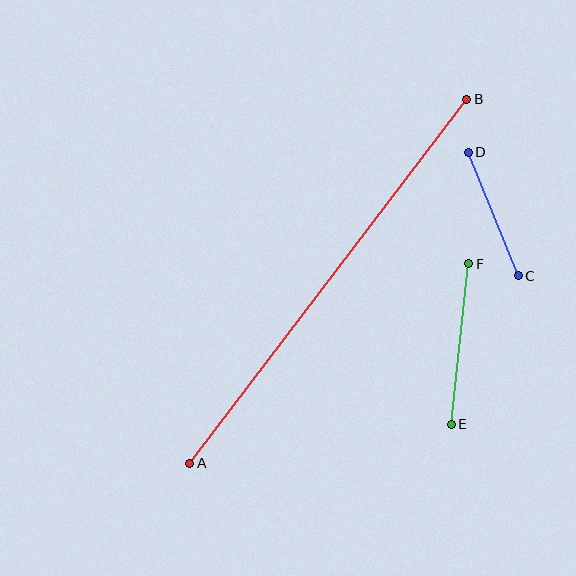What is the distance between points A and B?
The distance is approximately 457 pixels.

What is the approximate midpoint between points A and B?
The midpoint is at approximately (328, 281) pixels.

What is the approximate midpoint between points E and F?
The midpoint is at approximately (460, 344) pixels.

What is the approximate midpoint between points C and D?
The midpoint is at approximately (493, 214) pixels.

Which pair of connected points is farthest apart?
Points A and B are farthest apart.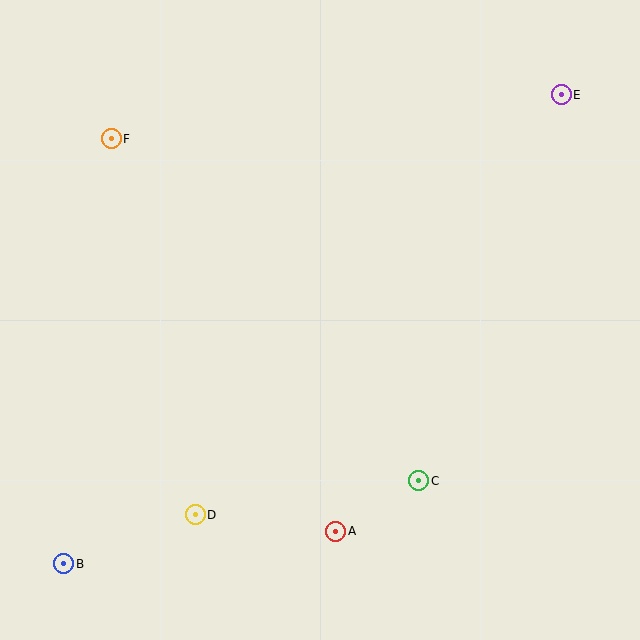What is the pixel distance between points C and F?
The distance between C and F is 460 pixels.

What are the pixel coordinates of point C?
Point C is at (419, 481).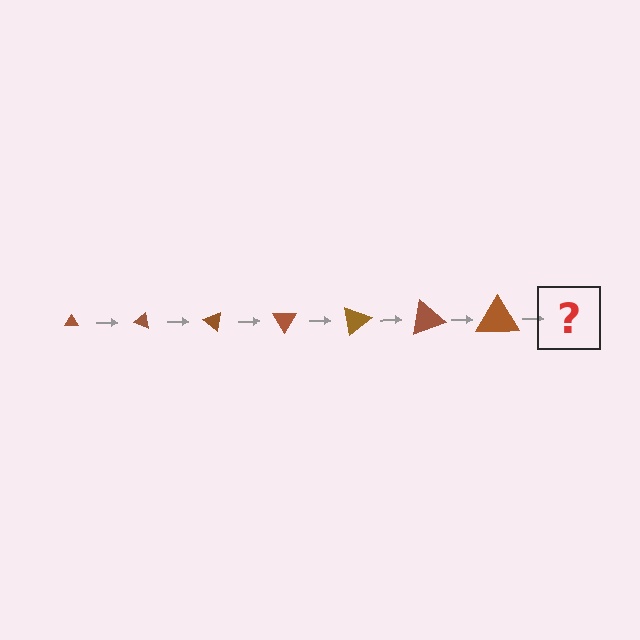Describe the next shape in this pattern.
It should be a triangle, larger than the previous one and rotated 140 degrees from the start.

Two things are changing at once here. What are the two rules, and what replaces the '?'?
The two rules are that the triangle grows larger each step and it rotates 20 degrees each step. The '?' should be a triangle, larger than the previous one and rotated 140 degrees from the start.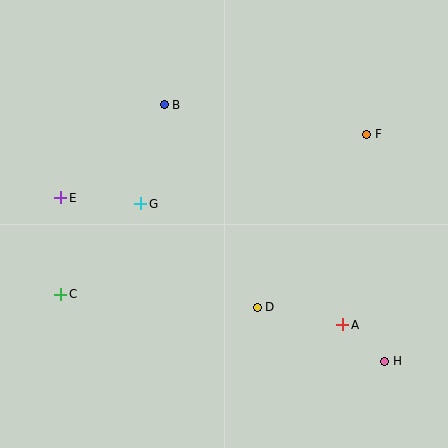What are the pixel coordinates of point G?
Point G is at (141, 204).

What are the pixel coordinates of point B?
Point B is at (164, 105).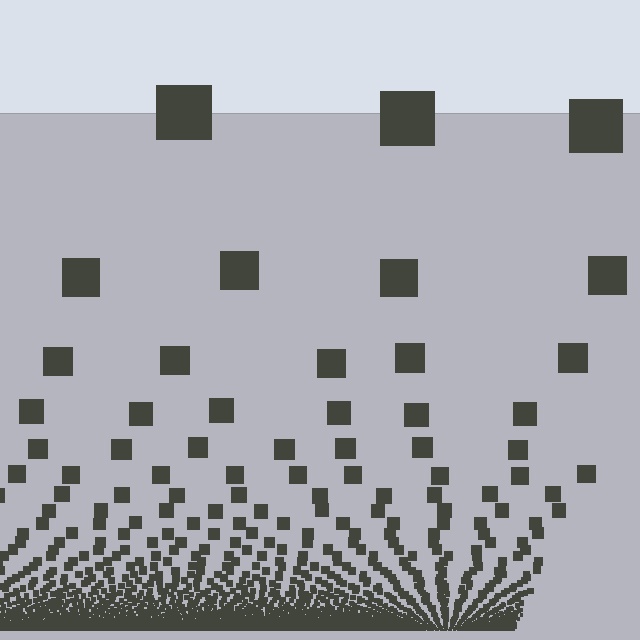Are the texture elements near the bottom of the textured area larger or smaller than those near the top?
Smaller. The gradient is inverted — elements near the bottom are smaller and denser.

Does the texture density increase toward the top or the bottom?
Density increases toward the bottom.